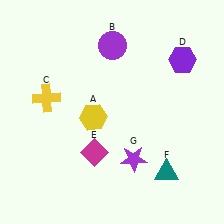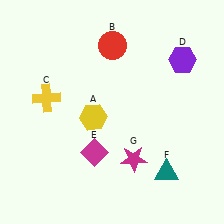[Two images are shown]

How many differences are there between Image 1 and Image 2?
There are 2 differences between the two images.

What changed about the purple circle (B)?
In Image 1, B is purple. In Image 2, it changed to red.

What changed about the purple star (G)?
In Image 1, G is purple. In Image 2, it changed to magenta.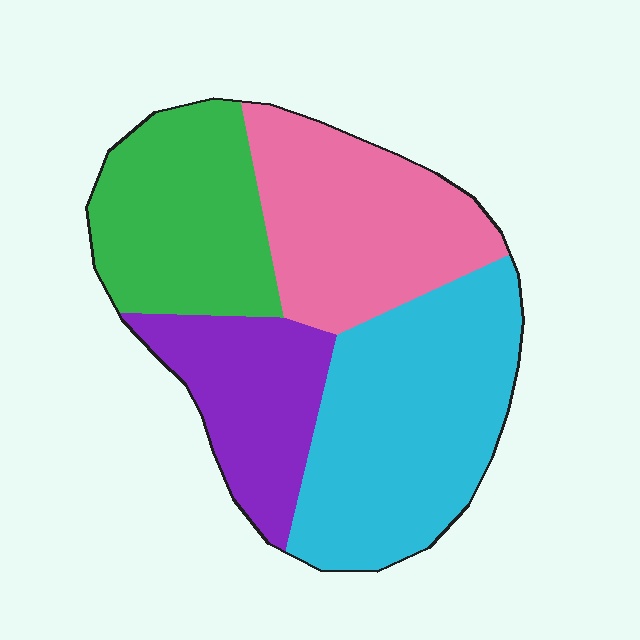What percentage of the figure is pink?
Pink covers around 25% of the figure.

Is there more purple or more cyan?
Cyan.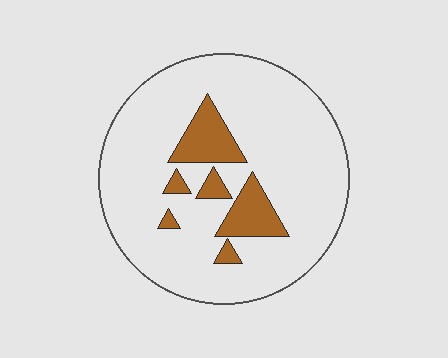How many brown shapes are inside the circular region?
6.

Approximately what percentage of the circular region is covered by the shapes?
Approximately 15%.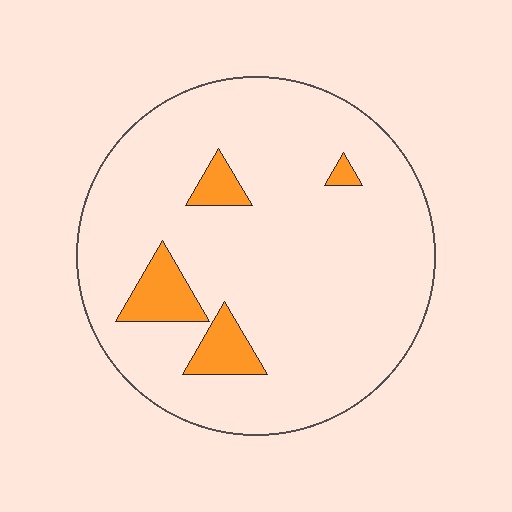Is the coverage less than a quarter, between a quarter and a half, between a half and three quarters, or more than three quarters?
Less than a quarter.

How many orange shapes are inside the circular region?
4.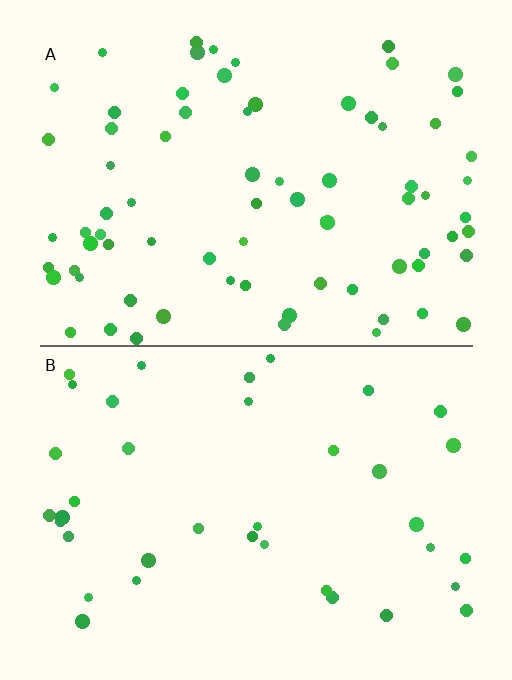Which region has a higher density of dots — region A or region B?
A (the top).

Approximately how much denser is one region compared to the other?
Approximately 1.9× — region A over region B.